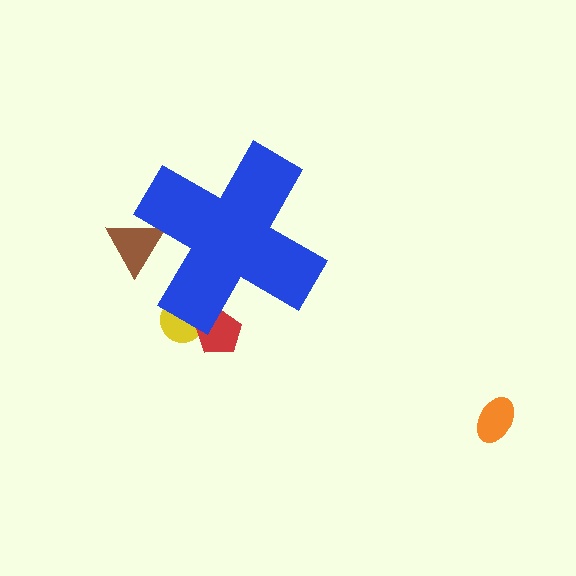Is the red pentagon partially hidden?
Yes, the red pentagon is partially hidden behind the blue cross.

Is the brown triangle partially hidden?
Yes, the brown triangle is partially hidden behind the blue cross.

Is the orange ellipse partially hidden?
No, the orange ellipse is fully visible.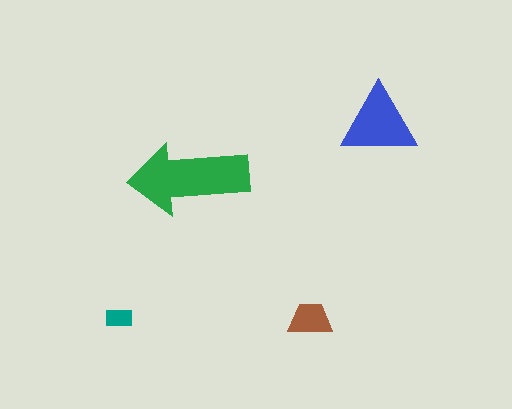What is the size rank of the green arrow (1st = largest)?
1st.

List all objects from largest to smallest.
The green arrow, the blue triangle, the brown trapezoid, the teal rectangle.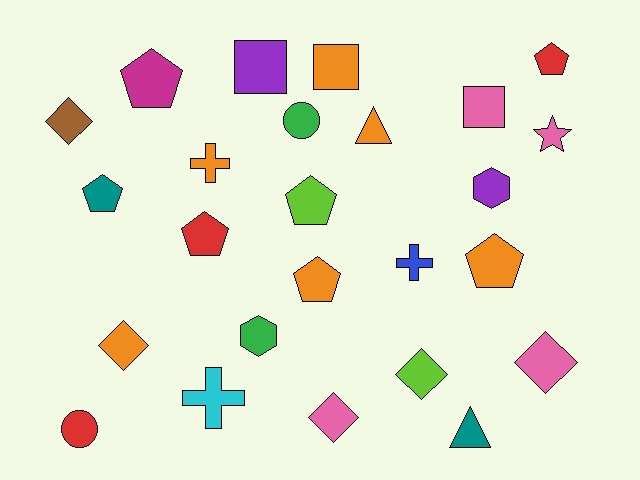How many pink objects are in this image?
There are 4 pink objects.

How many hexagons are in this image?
There are 2 hexagons.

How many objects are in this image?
There are 25 objects.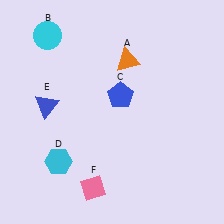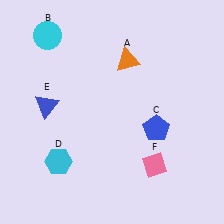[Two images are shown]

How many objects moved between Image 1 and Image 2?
2 objects moved between the two images.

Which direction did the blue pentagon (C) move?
The blue pentagon (C) moved right.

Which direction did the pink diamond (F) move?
The pink diamond (F) moved right.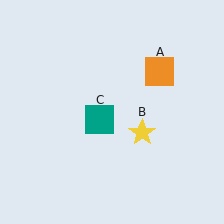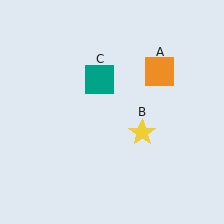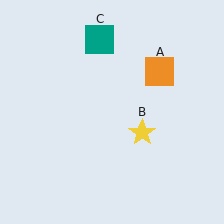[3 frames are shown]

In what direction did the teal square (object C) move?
The teal square (object C) moved up.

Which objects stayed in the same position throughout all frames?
Orange square (object A) and yellow star (object B) remained stationary.